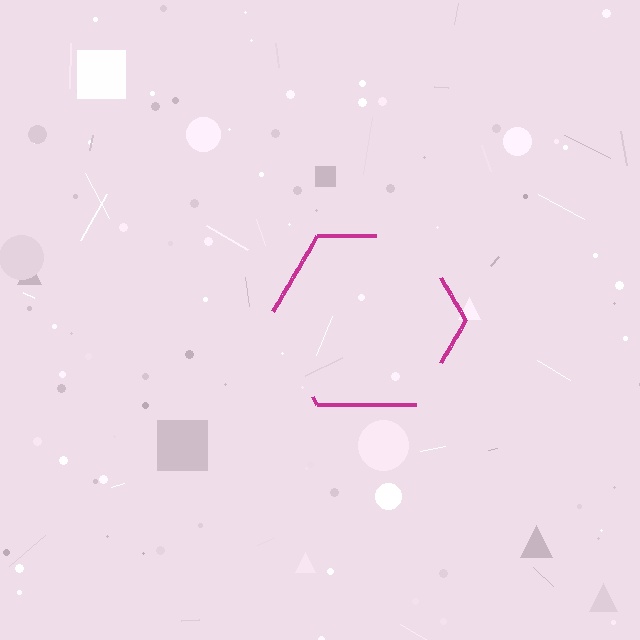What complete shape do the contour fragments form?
The contour fragments form a hexagon.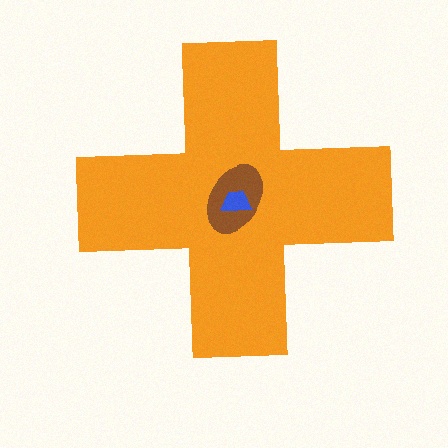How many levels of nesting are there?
3.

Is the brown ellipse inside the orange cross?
Yes.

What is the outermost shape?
The orange cross.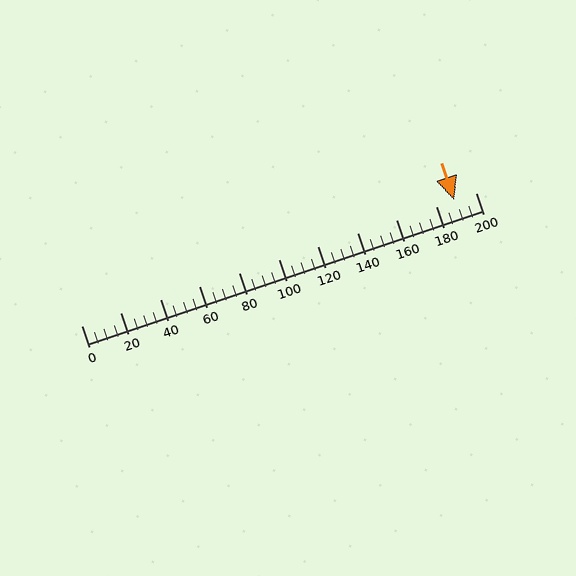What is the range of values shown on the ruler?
The ruler shows values from 0 to 200.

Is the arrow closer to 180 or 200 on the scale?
The arrow is closer to 180.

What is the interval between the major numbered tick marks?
The major tick marks are spaced 20 units apart.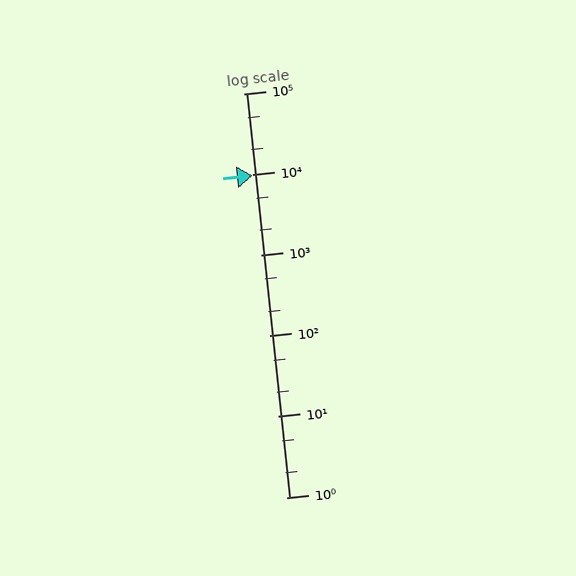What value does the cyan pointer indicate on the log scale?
The pointer indicates approximately 9600.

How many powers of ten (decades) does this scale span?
The scale spans 5 decades, from 1 to 100000.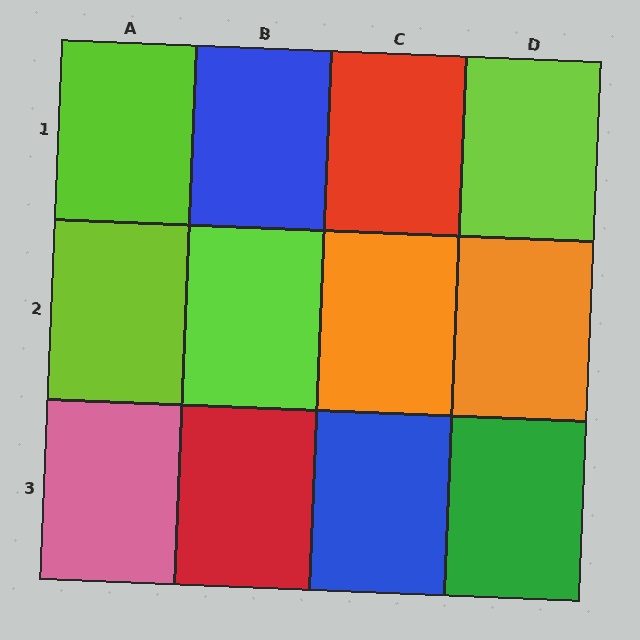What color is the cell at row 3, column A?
Pink.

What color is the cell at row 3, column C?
Blue.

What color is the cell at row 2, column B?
Lime.